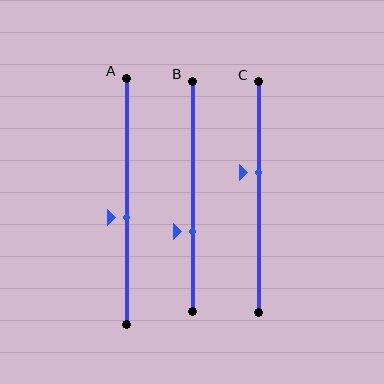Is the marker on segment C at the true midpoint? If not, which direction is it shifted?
No, the marker on segment C is shifted upward by about 10% of the segment length.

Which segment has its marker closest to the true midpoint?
Segment A has its marker closest to the true midpoint.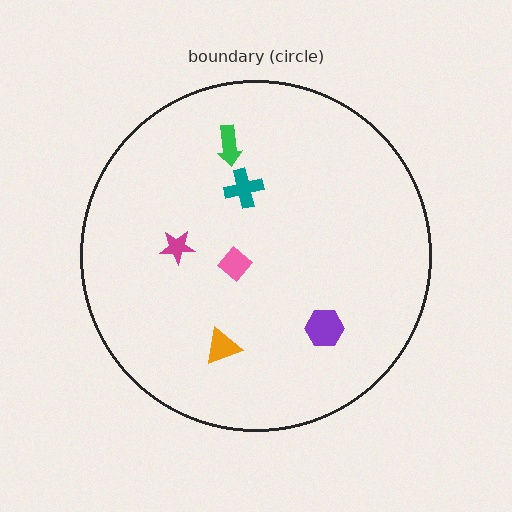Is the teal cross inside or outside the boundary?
Inside.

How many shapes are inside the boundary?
6 inside, 0 outside.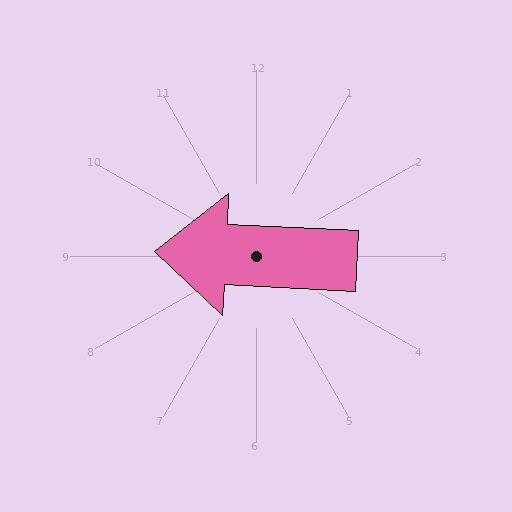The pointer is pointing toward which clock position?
Roughly 9 o'clock.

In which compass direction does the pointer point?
West.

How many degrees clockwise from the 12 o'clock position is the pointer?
Approximately 273 degrees.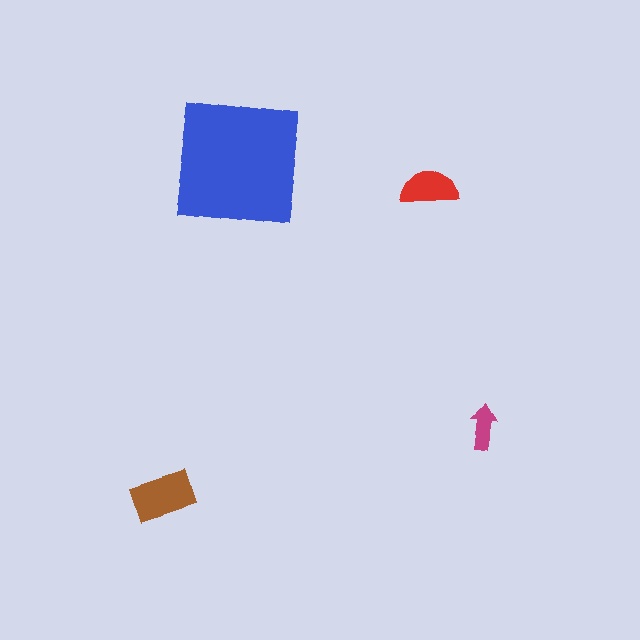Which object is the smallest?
The magenta arrow.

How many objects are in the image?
There are 4 objects in the image.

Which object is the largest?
The blue square.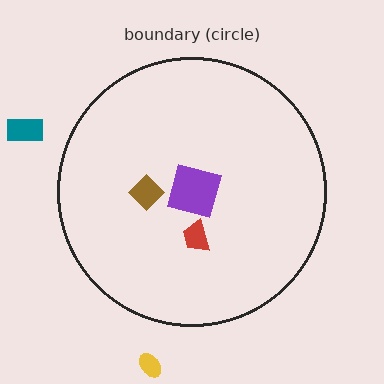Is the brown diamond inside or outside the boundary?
Inside.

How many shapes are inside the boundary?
3 inside, 2 outside.